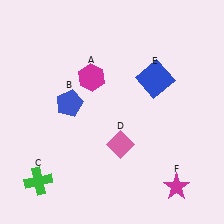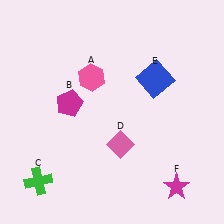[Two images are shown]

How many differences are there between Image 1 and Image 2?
There are 2 differences between the two images.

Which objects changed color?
A changed from magenta to pink. B changed from blue to magenta.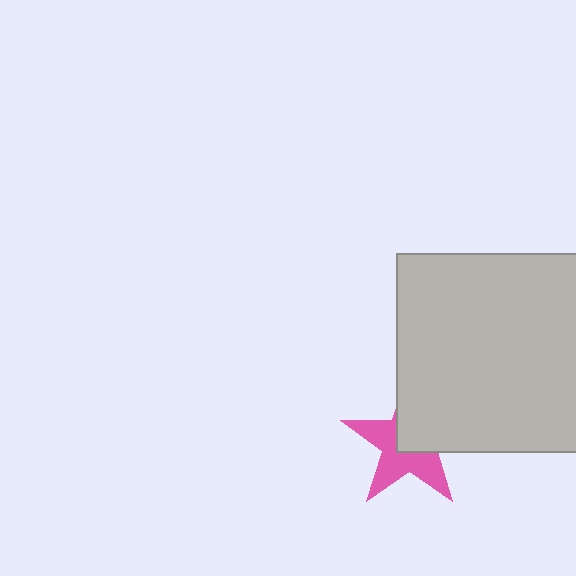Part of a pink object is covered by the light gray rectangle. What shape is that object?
It is a star.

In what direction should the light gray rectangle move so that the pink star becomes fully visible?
The light gray rectangle should move toward the upper-right. That is the shortest direction to clear the overlap and leave the pink star fully visible.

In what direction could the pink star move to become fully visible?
The pink star could move toward the lower-left. That would shift it out from behind the light gray rectangle entirely.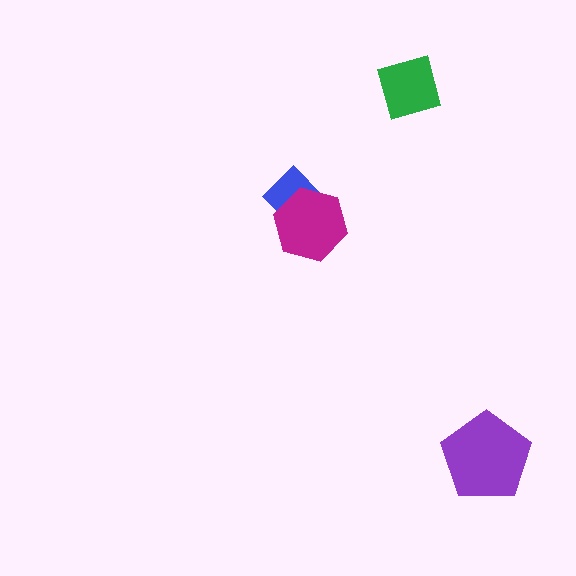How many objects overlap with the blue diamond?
1 object overlaps with the blue diamond.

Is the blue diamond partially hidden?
Yes, it is partially covered by another shape.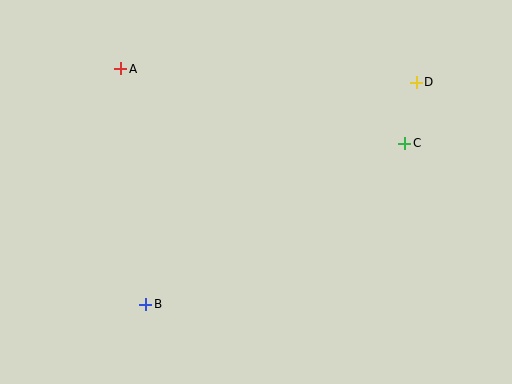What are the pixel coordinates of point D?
Point D is at (416, 82).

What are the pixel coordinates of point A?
Point A is at (121, 69).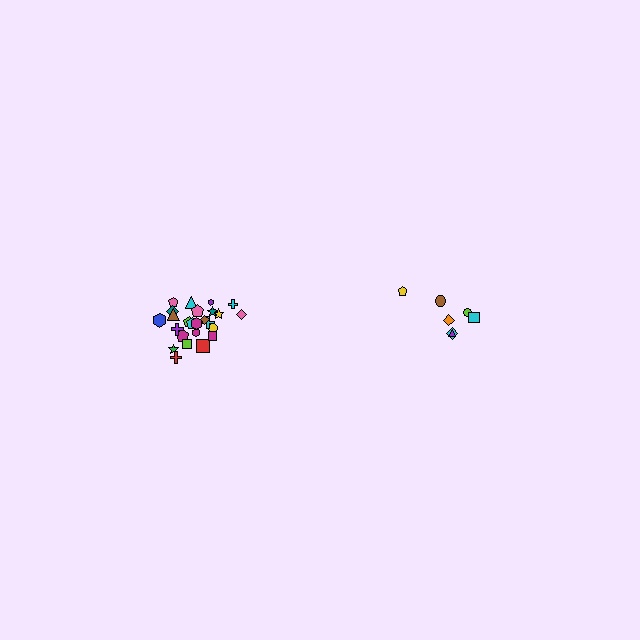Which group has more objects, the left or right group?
The left group.